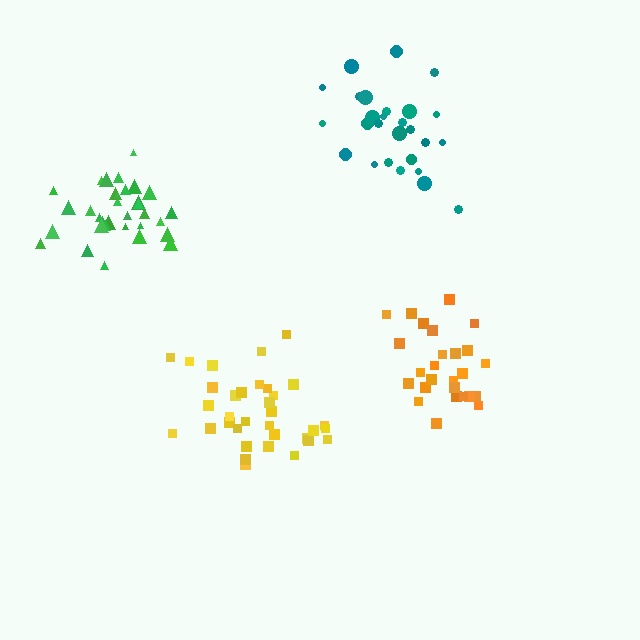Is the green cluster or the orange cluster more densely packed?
Orange.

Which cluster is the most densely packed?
Orange.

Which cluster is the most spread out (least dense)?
Yellow.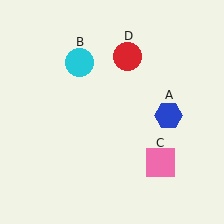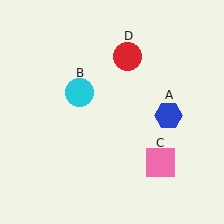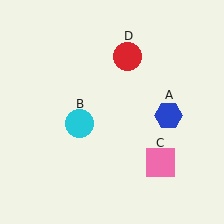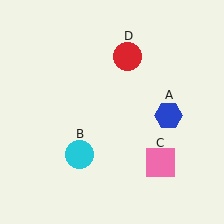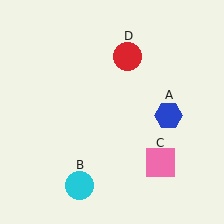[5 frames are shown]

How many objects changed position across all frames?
1 object changed position: cyan circle (object B).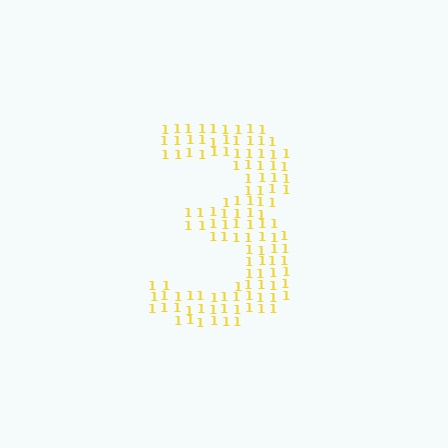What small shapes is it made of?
It is made of small digit 1's.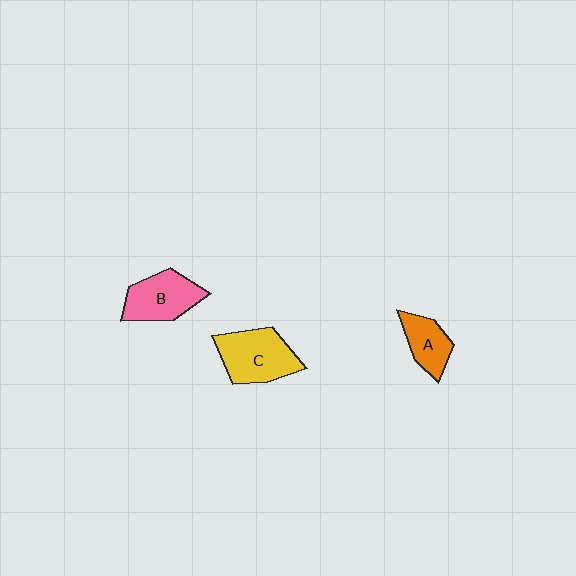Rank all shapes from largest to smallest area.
From largest to smallest: C (yellow), B (pink), A (orange).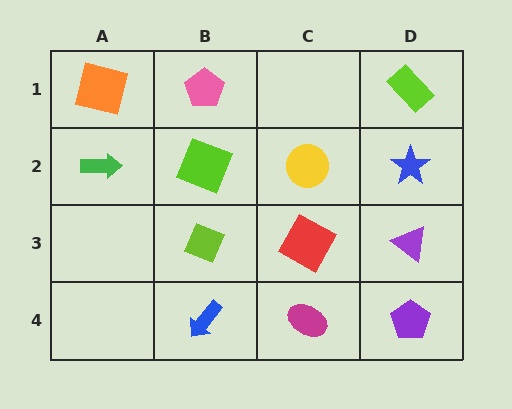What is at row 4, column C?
A magenta ellipse.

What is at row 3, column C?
A red square.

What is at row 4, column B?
A blue arrow.